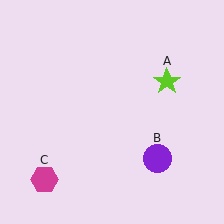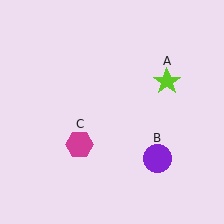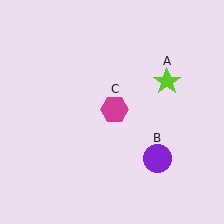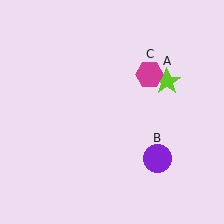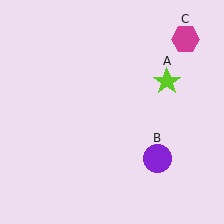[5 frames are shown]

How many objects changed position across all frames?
1 object changed position: magenta hexagon (object C).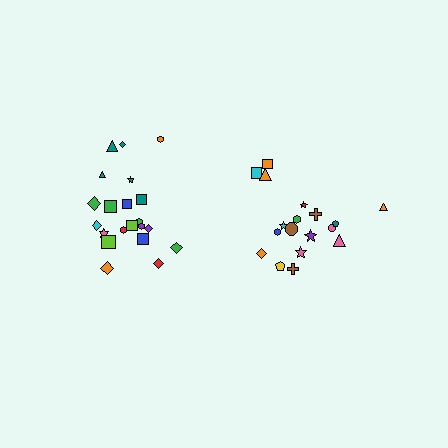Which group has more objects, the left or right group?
The left group.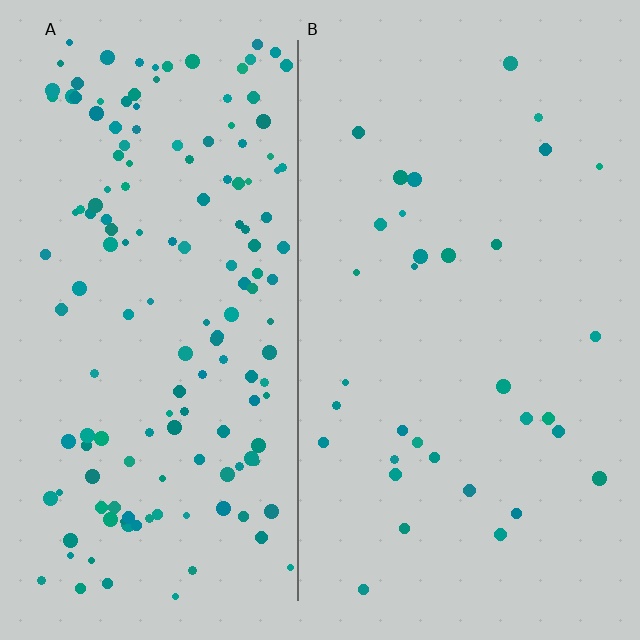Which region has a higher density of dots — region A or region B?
A (the left).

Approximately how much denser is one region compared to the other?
Approximately 4.6× — region A over region B.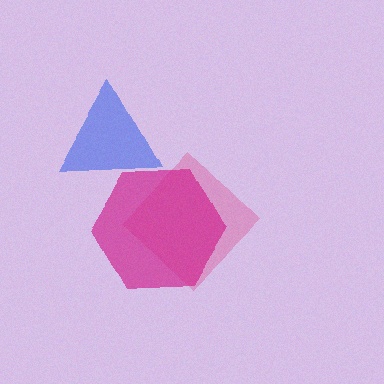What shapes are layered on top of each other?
The layered shapes are: a pink diamond, a magenta hexagon, a blue triangle.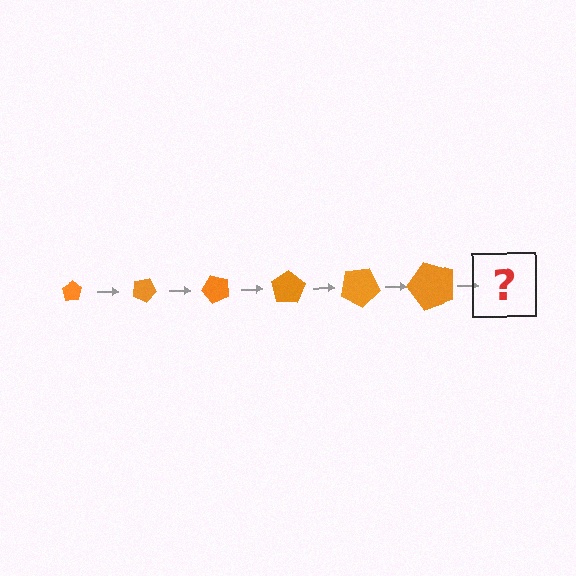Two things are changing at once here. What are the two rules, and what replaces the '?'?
The two rules are that the pentagon grows larger each step and it rotates 25 degrees each step. The '?' should be a pentagon, larger than the previous one and rotated 150 degrees from the start.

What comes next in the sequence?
The next element should be a pentagon, larger than the previous one and rotated 150 degrees from the start.